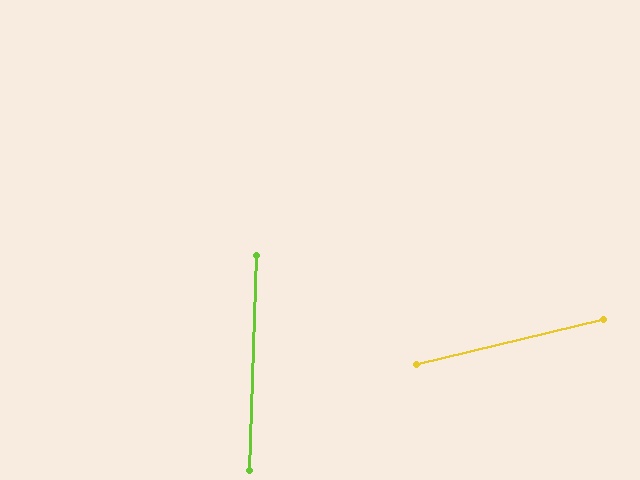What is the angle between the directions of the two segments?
Approximately 74 degrees.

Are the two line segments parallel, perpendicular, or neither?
Neither parallel nor perpendicular — they differ by about 74°.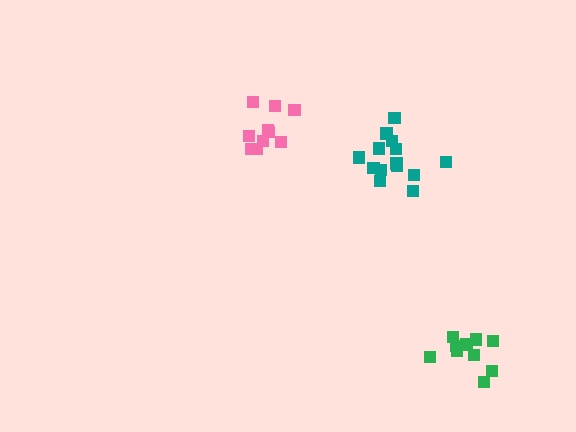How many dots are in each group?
Group 1: 10 dots, Group 2: 10 dots, Group 3: 14 dots (34 total).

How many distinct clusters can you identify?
There are 3 distinct clusters.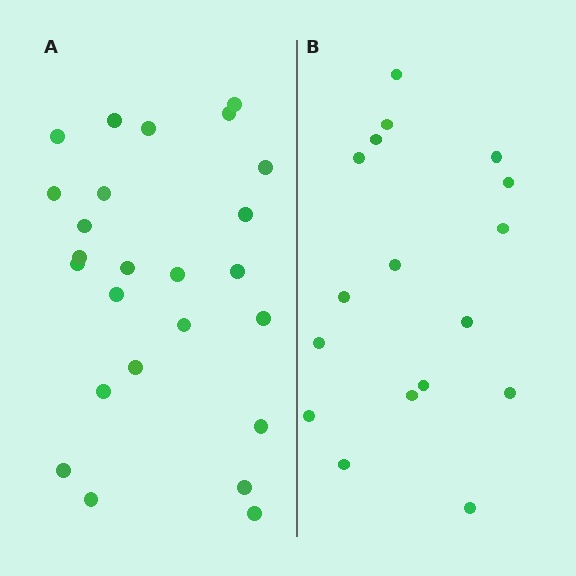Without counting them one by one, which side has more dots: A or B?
Region A (the left region) has more dots.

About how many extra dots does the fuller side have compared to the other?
Region A has roughly 8 or so more dots than region B.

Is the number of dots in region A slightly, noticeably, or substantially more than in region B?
Region A has substantially more. The ratio is roughly 1.5 to 1.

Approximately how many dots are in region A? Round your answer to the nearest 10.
About 20 dots. (The exact count is 25, which rounds to 20.)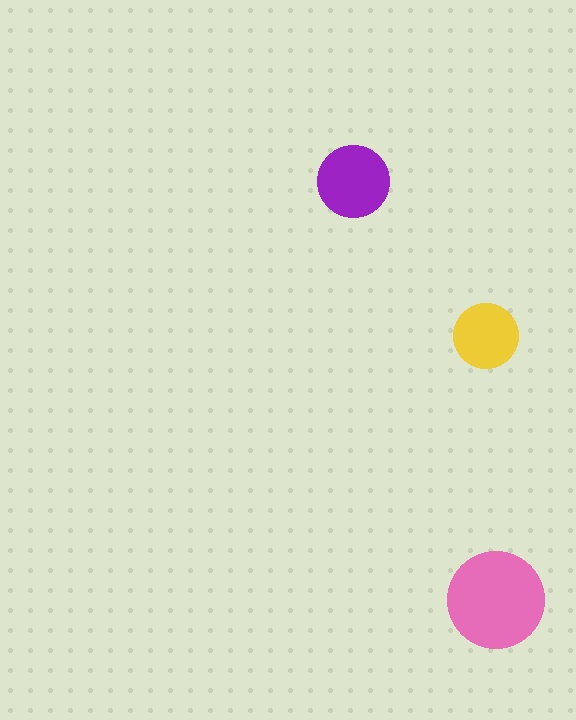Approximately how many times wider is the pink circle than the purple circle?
About 1.5 times wider.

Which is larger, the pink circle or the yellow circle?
The pink one.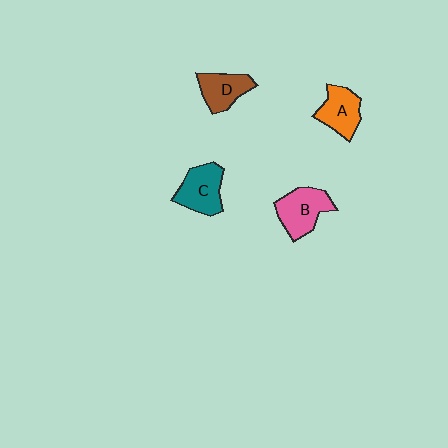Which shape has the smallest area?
Shape D (brown).